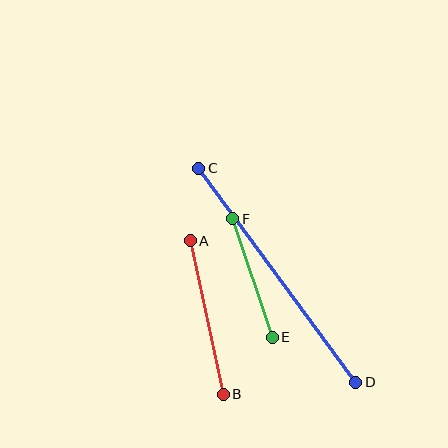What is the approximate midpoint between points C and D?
The midpoint is at approximately (277, 275) pixels.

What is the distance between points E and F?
The distance is approximately 125 pixels.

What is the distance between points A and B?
The distance is approximately 157 pixels.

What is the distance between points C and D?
The distance is approximately 266 pixels.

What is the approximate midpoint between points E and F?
The midpoint is at approximately (252, 278) pixels.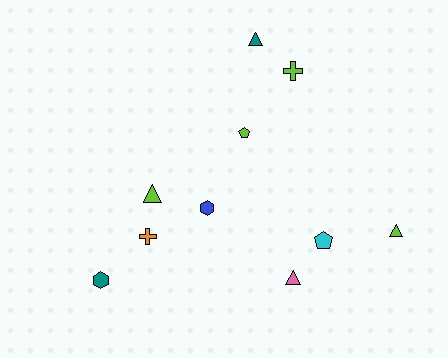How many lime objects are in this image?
There are 4 lime objects.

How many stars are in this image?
There are no stars.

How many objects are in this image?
There are 10 objects.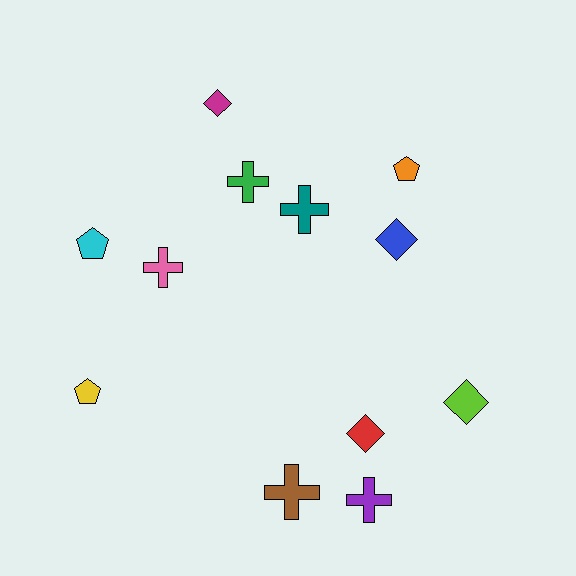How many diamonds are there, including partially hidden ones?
There are 4 diamonds.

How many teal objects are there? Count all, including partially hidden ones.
There is 1 teal object.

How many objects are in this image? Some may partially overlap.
There are 12 objects.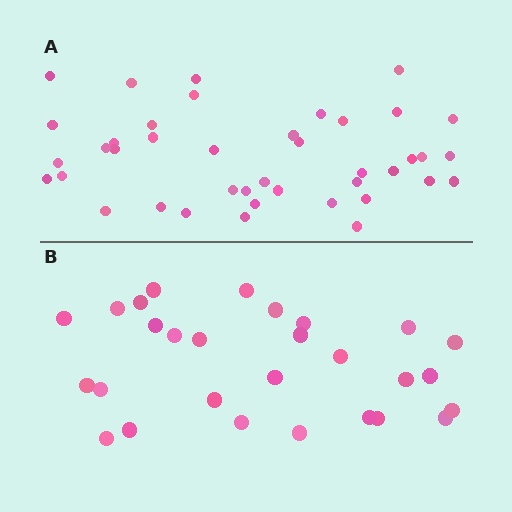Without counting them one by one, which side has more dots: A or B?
Region A (the top region) has more dots.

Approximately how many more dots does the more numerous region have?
Region A has approximately 15 more dots than region B.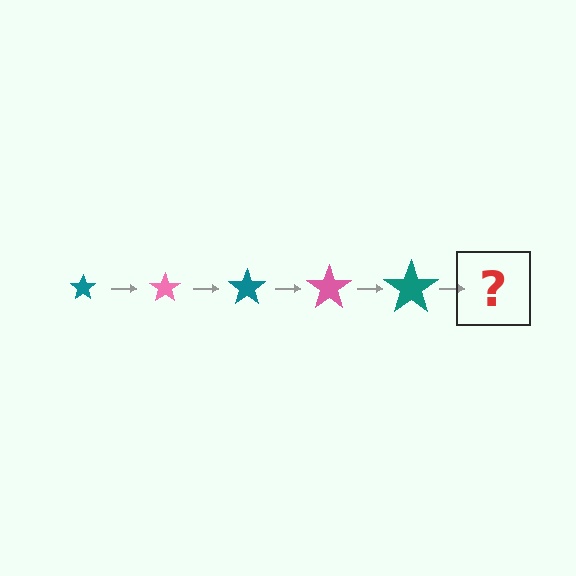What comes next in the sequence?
The next element should be a pink star, larger than the previous one.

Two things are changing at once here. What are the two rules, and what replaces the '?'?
The two rules are that the star grows larger each step and the color cycles through teal and pink. The '?' should be a pink star, larger than the previous one.